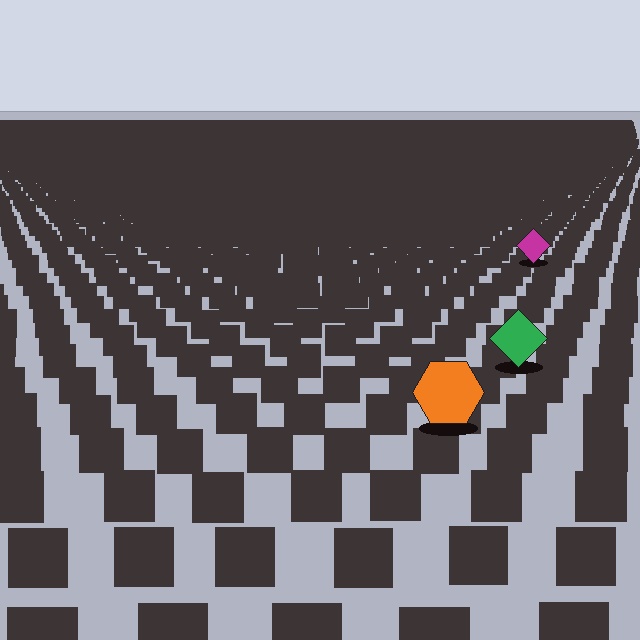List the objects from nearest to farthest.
From nearest to farthest: the orange hexagon, the green diamond, the magenta diamond.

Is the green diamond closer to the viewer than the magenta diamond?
Yes. The green diamond is closer — you can tell from the texture gradient: the ground texture is coarser near it.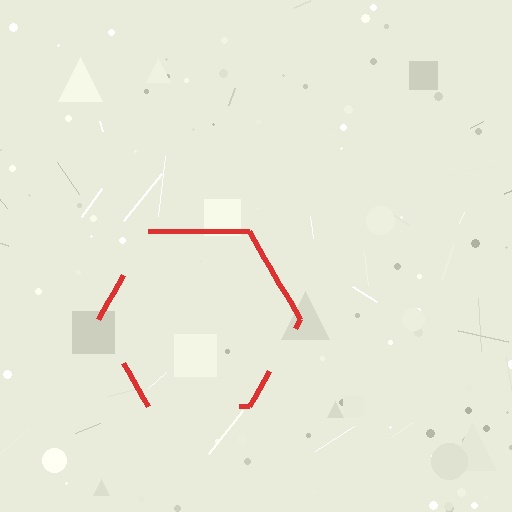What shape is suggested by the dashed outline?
The dashed outline suggests a hexagon.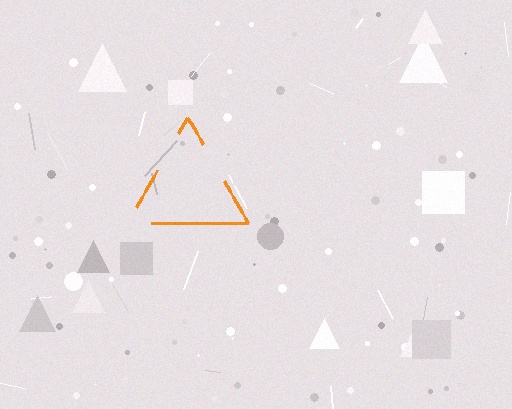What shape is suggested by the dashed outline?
The dashed outline suggests a triangle.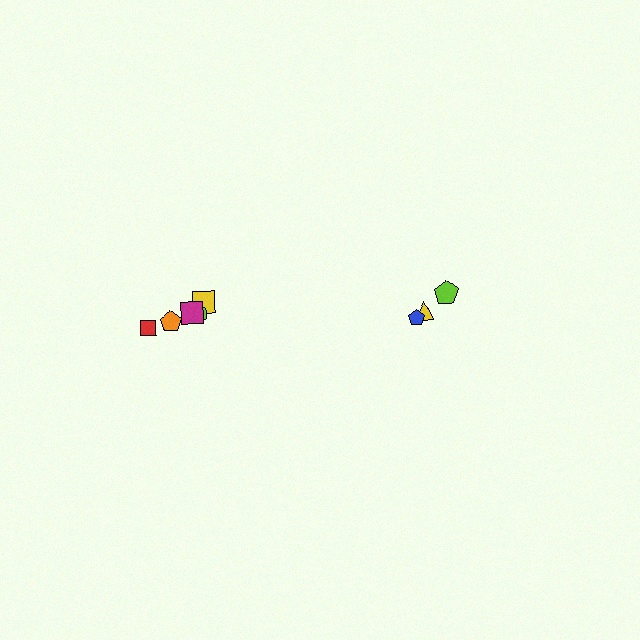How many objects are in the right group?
There are 3 objects.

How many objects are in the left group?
There are 5 objects.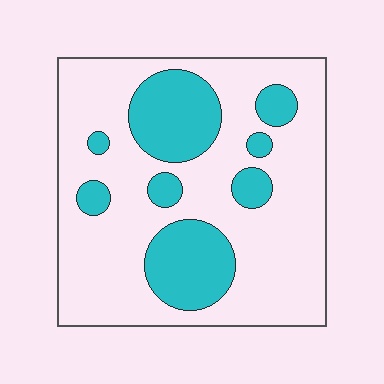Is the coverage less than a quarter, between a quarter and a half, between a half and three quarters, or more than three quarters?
Between a quarter and a half.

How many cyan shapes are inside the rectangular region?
8.